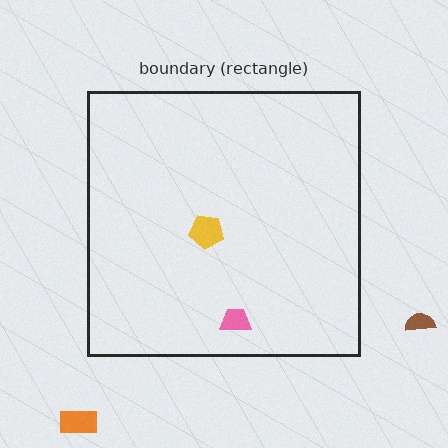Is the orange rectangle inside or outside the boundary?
Outside.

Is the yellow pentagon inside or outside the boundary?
Inside.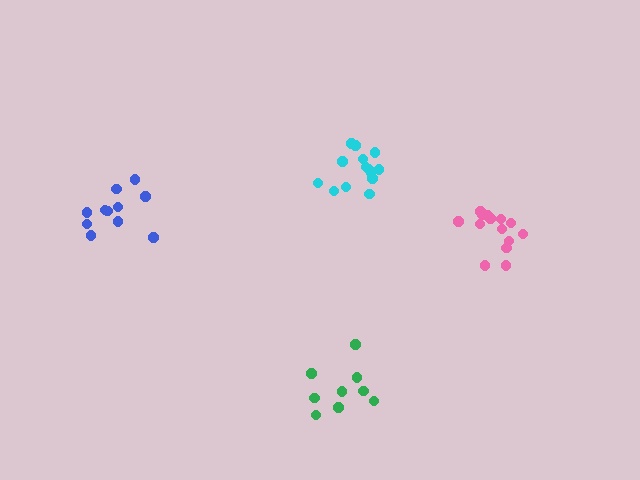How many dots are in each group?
Group 1: 9 dots, Group 2: 14 dots, Group 3: 14 dots, Group 4: 11 dots (48 total).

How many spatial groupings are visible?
There are 4 spatial groupings.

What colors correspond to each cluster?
The clusters are colored: green, cyan, pink, blue.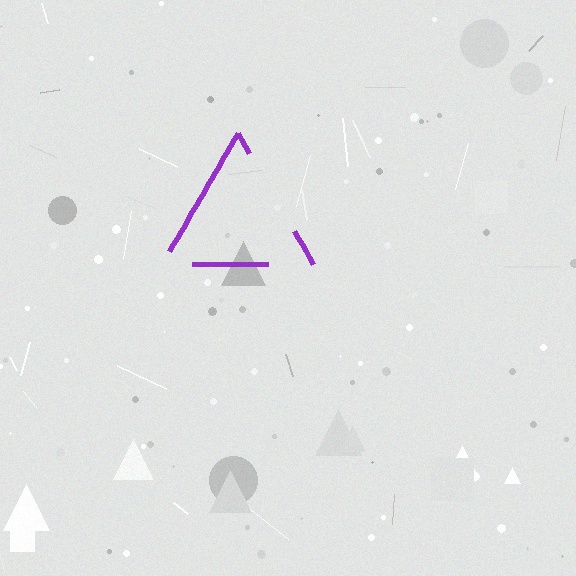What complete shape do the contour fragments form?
The contour fragments form a triangle.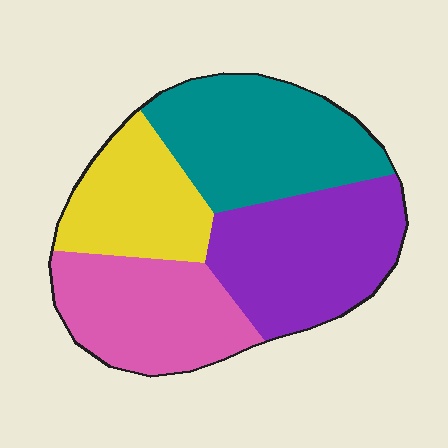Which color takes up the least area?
Yellow, at roughly 20%.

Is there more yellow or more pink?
Pink.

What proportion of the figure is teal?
Teal takes up between a quarter and a half of the figure.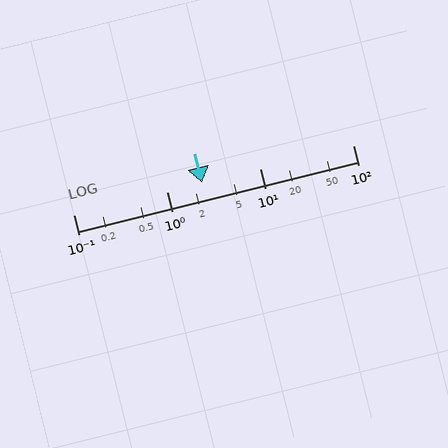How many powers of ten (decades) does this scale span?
The scale spans 3 decades, from 0.1 to 100.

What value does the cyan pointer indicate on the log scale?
The pointer indicates approximately 2.4.